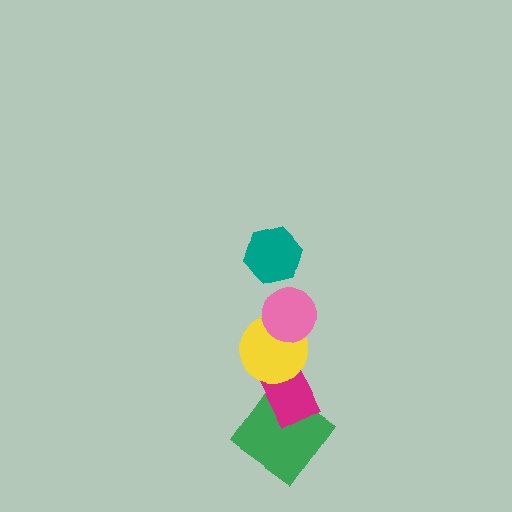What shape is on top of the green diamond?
The magenta rectangle is on top of the green diamond.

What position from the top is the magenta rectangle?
The magenta rectangle is 4th from the top.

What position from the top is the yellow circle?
The yellow circle is 3rd from the top.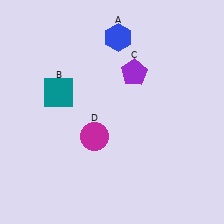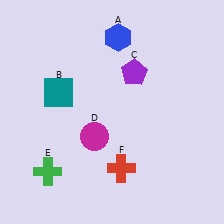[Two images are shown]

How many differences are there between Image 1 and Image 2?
There are 2 differences between the two images.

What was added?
A green cross (E), a red cross (F) were added in Image 2.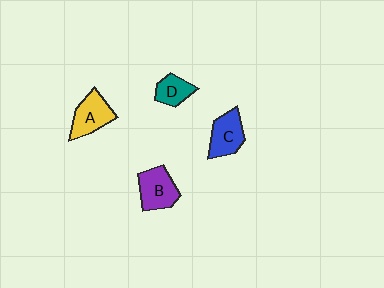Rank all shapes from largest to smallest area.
From largest to smallest: B (purple), A (yellow), C (blue), D (teal).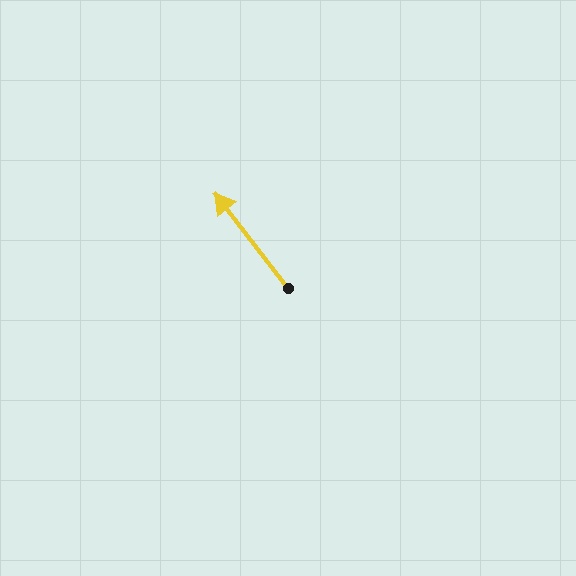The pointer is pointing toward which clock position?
Roughly 11 o'clock.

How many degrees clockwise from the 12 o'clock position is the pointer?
Approximately 322 degrees.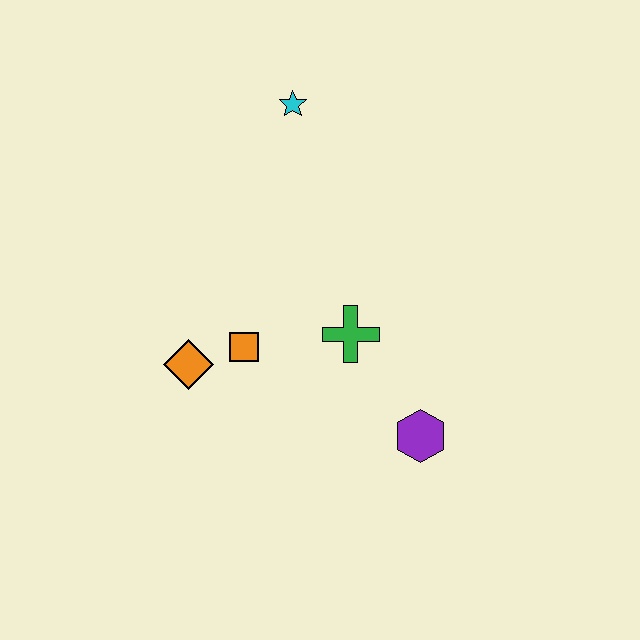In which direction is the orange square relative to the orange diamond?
The orange square is to the right of the orange diamond.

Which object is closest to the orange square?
The orange diamond is closest to the orange square.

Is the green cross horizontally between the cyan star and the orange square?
No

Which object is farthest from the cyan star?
The purple hexagon is farthest from the cyan star.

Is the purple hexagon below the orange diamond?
Yes